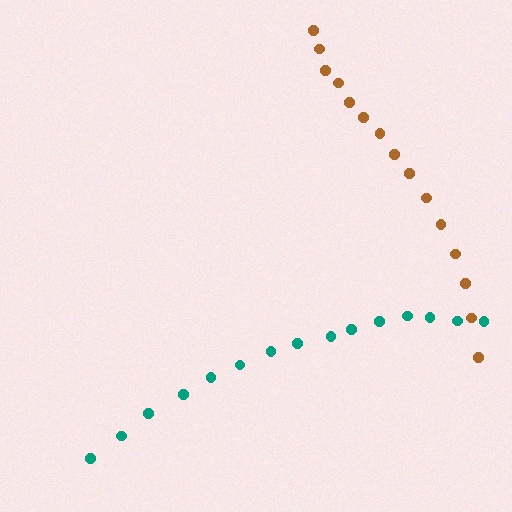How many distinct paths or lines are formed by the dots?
There are 2 distinct paths.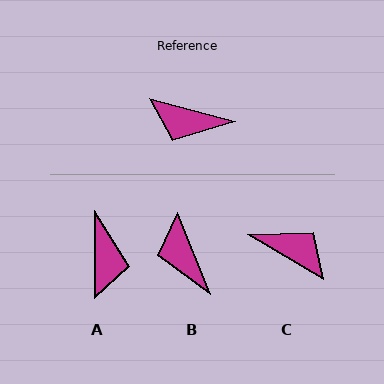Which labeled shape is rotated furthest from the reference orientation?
C, about 164 degrees away.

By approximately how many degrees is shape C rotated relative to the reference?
Approximately 164 degrees counter-clockwise.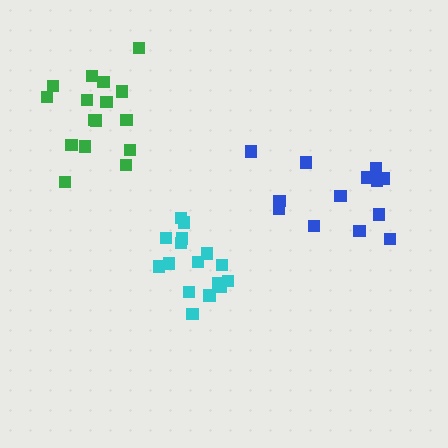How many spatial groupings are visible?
There are 3 spatial groupings.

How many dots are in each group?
Group 1: 13 dots, Group 2: 16 dots, Group 3: 16 dots (45 total).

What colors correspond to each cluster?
The clusters are colored: blue, cyan, green.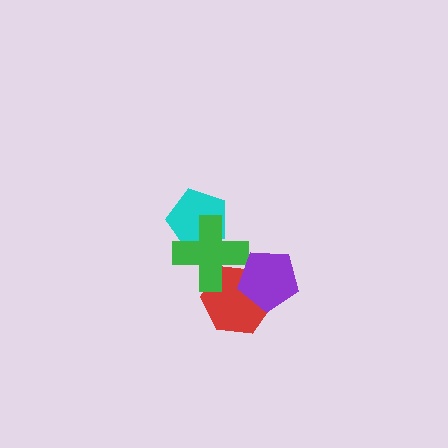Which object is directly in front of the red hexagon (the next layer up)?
The green cross is directly in front of the red hexagon.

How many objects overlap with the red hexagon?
2 objects overlap with the red hexagon.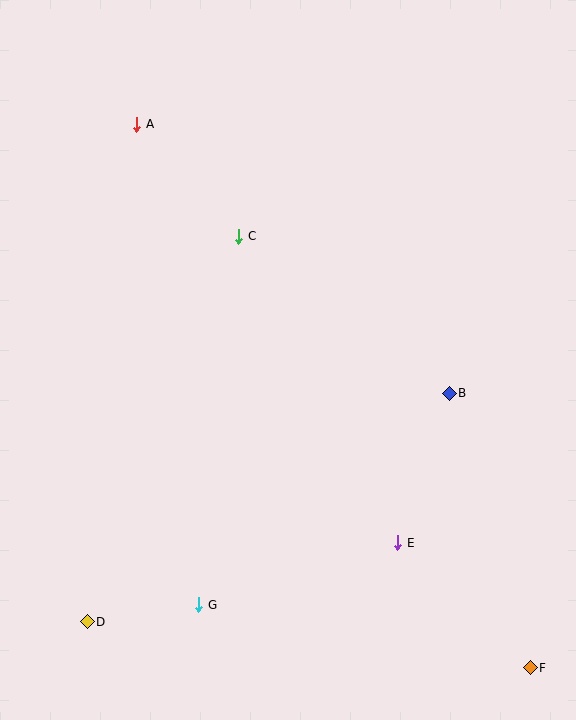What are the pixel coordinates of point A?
Point A is at (137, 124).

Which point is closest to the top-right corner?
Point C is closest to the top-right corner.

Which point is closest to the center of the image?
Point C at (239, 236) is closest to the center.